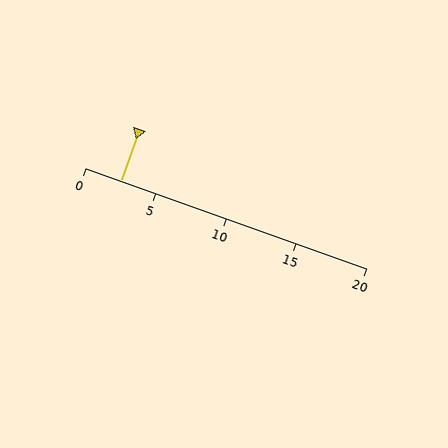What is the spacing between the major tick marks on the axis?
The major ticks are spaced 5 apart.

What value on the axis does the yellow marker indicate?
The marker indicates approximately 2.5.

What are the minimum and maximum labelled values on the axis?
The axis runs from 0 to 20.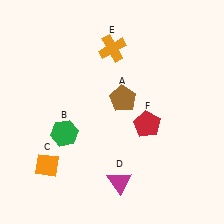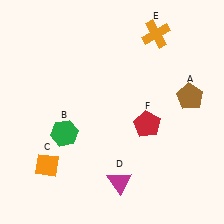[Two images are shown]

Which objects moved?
The objects that moved are: the brown pentagon (A), the orange cross (E).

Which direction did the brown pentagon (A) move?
The brown pentagon (A) moved right.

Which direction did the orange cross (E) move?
The orange cross (E) moved right.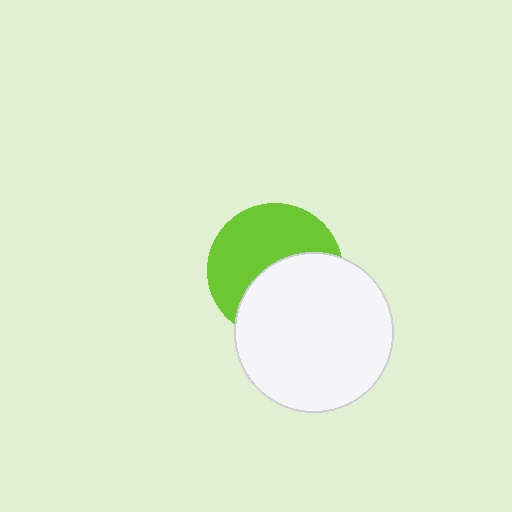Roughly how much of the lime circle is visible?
About half of it is visible (roughly 53%).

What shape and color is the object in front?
The object in front is a white circle.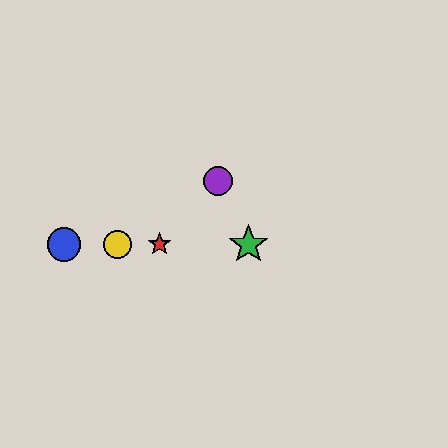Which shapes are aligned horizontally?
The red star, the blue circle, the green star, the yellow circle are aligned horizontally.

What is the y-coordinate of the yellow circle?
The yellow circle is at y≈244.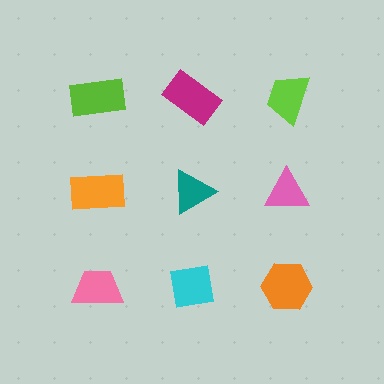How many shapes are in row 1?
3 shapes.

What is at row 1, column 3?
A lime trapezoid.